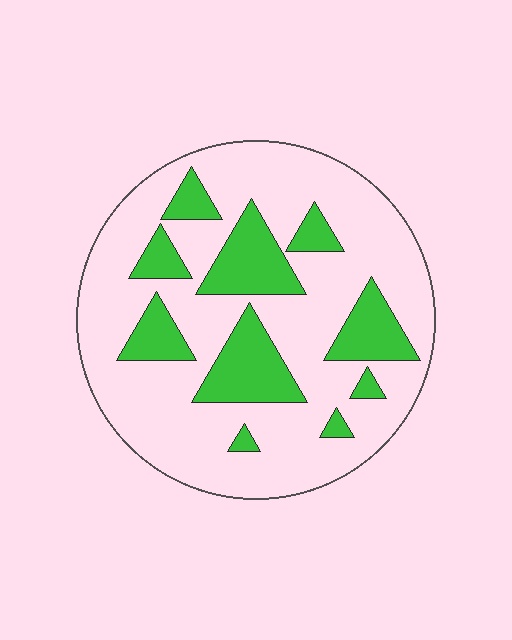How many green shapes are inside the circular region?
10.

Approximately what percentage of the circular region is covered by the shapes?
Approximately 25%.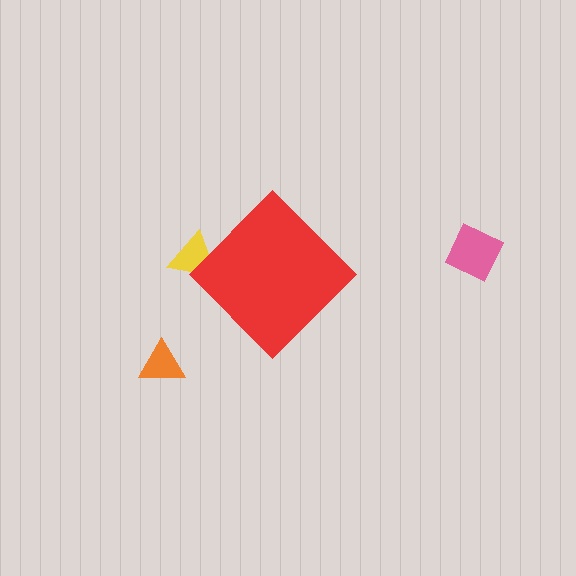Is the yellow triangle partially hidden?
Yes, the yellow triangle is partially hidden behind the red diamond.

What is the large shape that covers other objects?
A red diamond.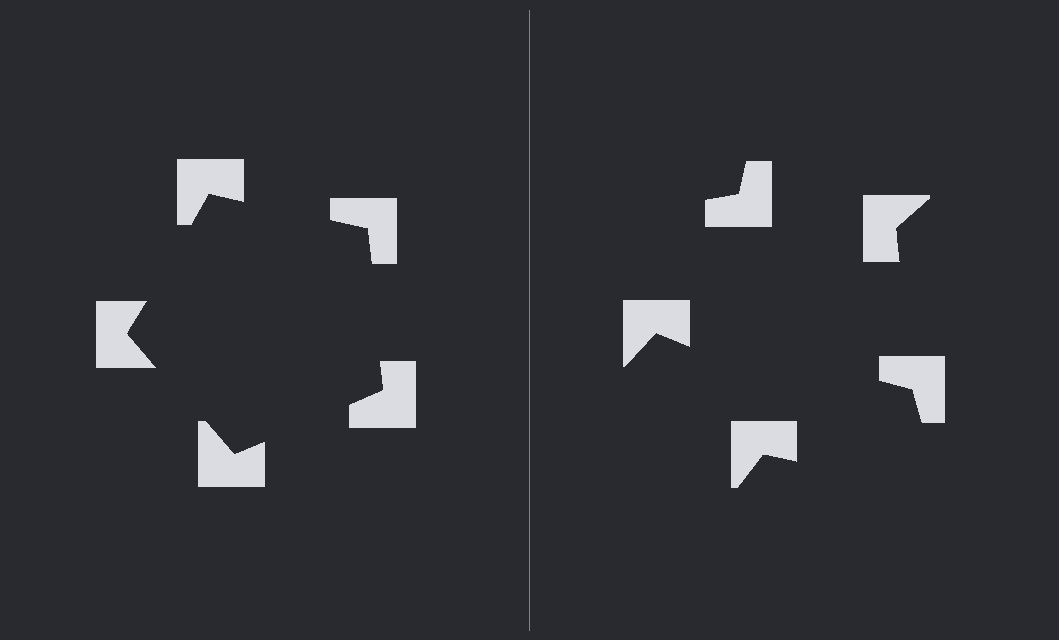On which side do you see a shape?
An illusory pentagon appears on the left side. On the right side the wedge cuts are rotated, so no coherent shape forms.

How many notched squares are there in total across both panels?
10 — 5 on each side.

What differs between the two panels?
The notched squares are positioned identically on both sides; only the wedge orientations differ. On the left they align to a pentagon; on the right they are misaligned.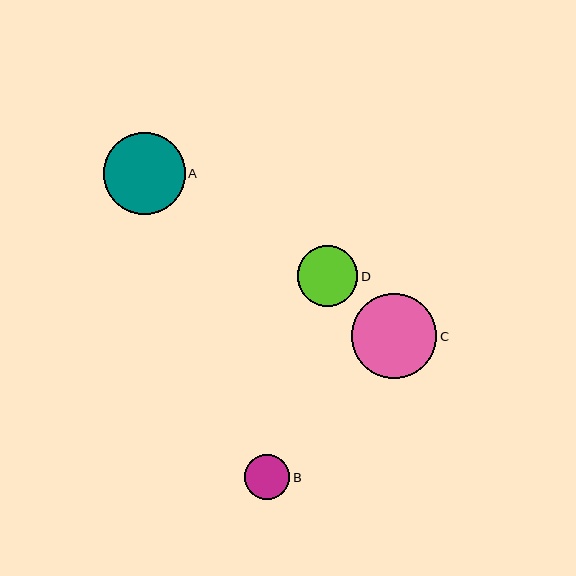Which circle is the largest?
Circle C is the largest with a size of approximately 85 pixels.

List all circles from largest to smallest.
From largest to smallest: C, A, D, B.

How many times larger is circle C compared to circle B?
Circle C is approximately 1.9 times the size of circle B.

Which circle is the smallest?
Circle B is the smallest with a size of approximately 45 pixels.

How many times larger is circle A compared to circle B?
Circle A is approximately 1.8 times the size of circle B.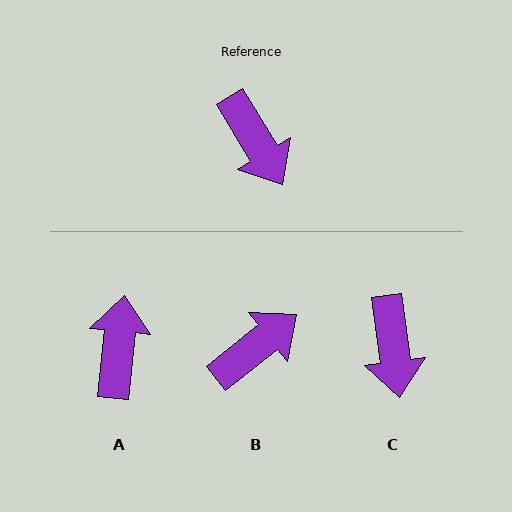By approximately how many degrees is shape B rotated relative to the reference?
Approximately 97 degrees counter-clockwise.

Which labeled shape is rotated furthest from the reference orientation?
A, about 143 degrees away.